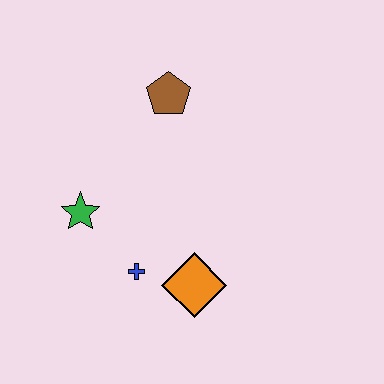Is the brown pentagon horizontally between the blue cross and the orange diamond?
Yes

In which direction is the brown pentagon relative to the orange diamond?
The brown pentagon is above the orange diamond.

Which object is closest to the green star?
The blue cross is closest to the green star.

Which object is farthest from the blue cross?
The brown pentagon is farthest from the blue cross.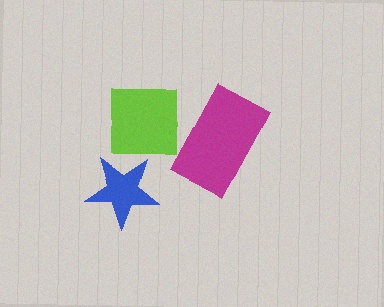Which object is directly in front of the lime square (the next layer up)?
The blue star is directly in front of the lime square.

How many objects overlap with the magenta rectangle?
1 object overlaps with the magenta rectangle.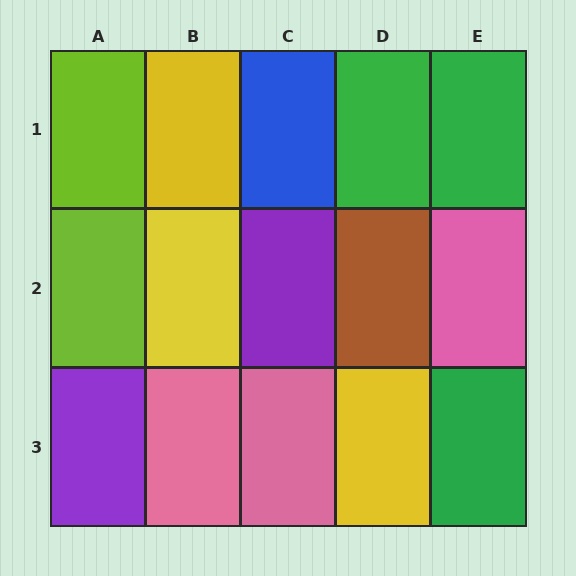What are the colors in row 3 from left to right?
Purple, pink, pink, yellow, green.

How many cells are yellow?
3 cells are yellow.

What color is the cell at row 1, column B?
Yellow.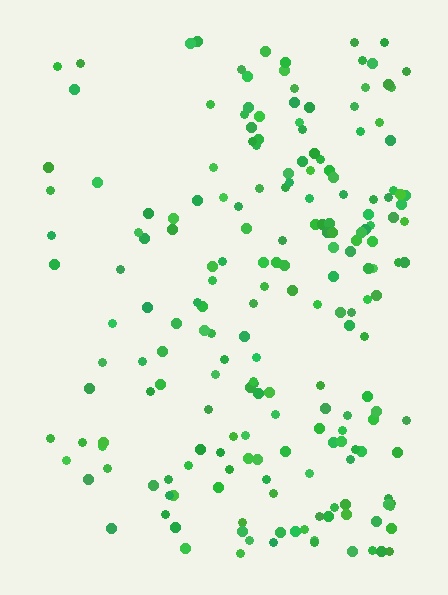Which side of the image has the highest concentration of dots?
The right.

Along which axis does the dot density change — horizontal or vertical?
Horizontal.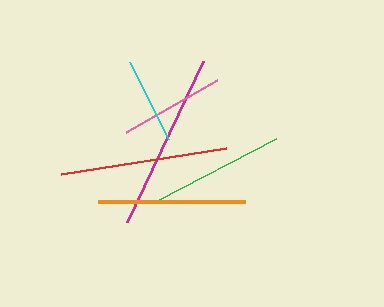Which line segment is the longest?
The magenta line is the longest at approximately 177 pixels.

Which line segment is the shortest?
The cyan line is the shortest at approximately 86 pixels.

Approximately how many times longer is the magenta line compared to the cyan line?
The magenta line is approximately 2.1 times the length of the cyan line.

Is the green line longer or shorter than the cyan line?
The green line is longer than the cyan line.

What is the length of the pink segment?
The pink segment is approximately 105 pixels long.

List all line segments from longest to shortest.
From longest to shortest: magenta, red, orange, green, pink, cyan.